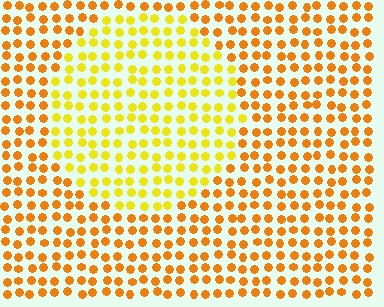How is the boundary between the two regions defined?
The boundary is defined purely by a slight shift in hue (about 28 degrees). Spacing, size, and orientation are identical on both sides.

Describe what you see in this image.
The image is filled with small orange elements in a uniform arrangement. A circle-shaped region is visible where the elements are tinted to a slightly different hue, forming a subtle color boundary.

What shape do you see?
I see a circle.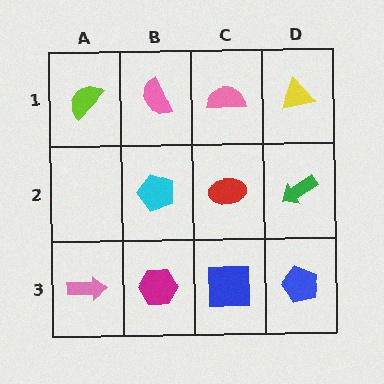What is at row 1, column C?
A pink semicircle.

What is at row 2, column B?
A cyan pentagon.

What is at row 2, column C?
A red ellipse.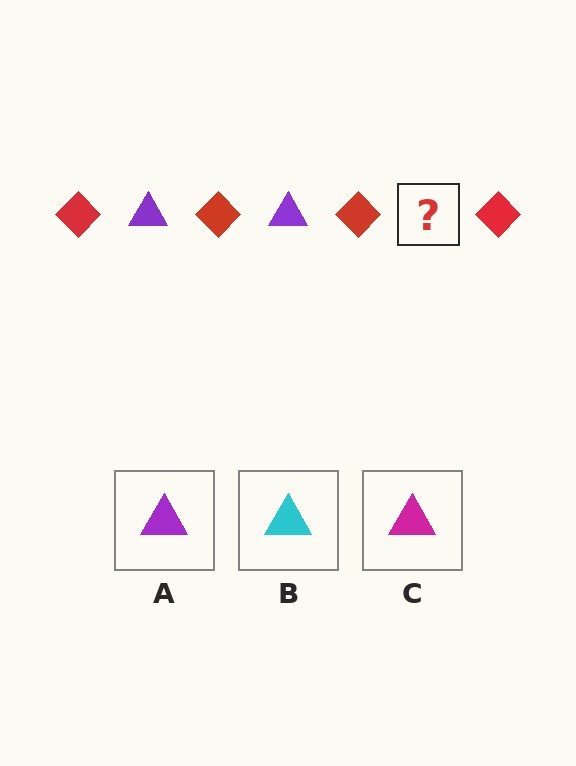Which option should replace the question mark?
Option A.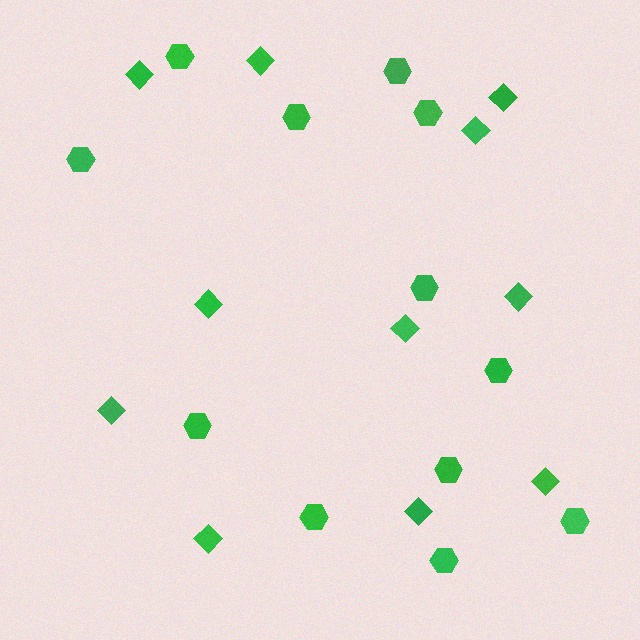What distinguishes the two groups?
There are 2 groups: one group of diamonds (11) and one group of hexagons (12).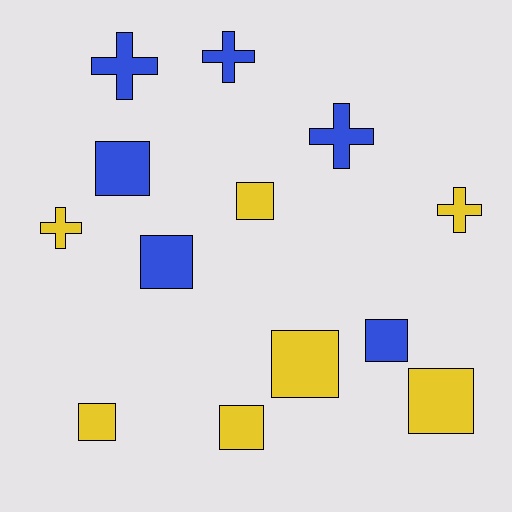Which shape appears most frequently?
Square, with 8 objects.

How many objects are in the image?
There are 13 objects.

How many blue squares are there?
There are 3 blue squares.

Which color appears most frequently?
Yellow, with 7 objects.